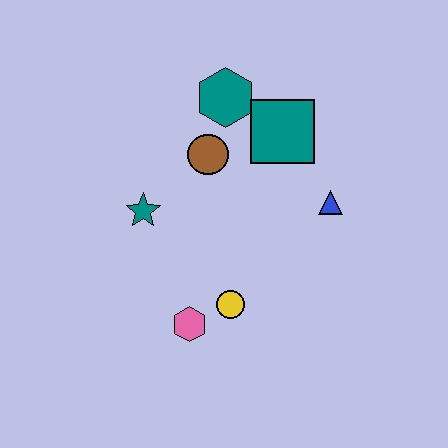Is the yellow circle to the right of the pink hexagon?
Yes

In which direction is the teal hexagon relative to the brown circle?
The teal hexagon is above the brown circle.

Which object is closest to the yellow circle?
The pink hexagon is closest to the yellow circle.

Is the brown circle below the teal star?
No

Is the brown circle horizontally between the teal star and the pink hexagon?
No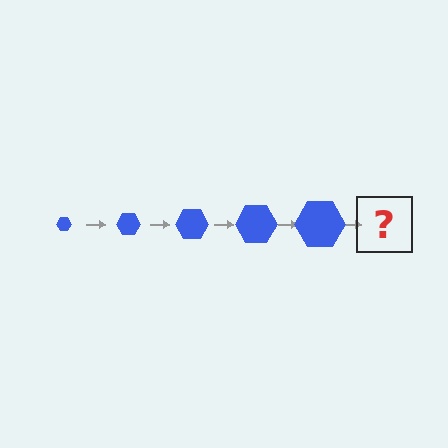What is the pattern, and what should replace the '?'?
The pattern is that the hexagon gets progressively larger each step. The '?' should be a blue hexagon, larger than the previous one.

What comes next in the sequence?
The next element should be a blue hexagon, larger than the previous one.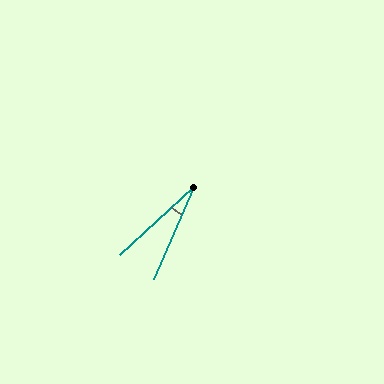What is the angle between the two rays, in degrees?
Approximately 24 degrees.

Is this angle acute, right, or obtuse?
It is acute.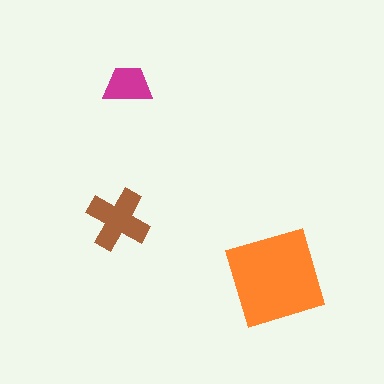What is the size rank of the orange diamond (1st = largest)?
1st.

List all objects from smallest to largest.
The magenta trapezoid, the brown cross, the orange diamond.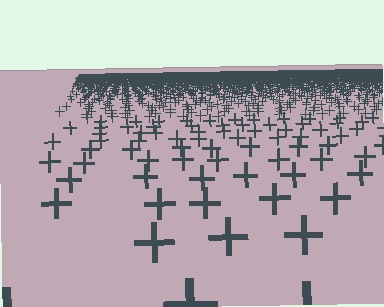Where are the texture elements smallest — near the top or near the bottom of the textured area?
Near the top.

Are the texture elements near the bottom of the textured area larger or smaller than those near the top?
Larger. Near the bottom, elements are closer to the viewer and appear at a bigger on-screen size.